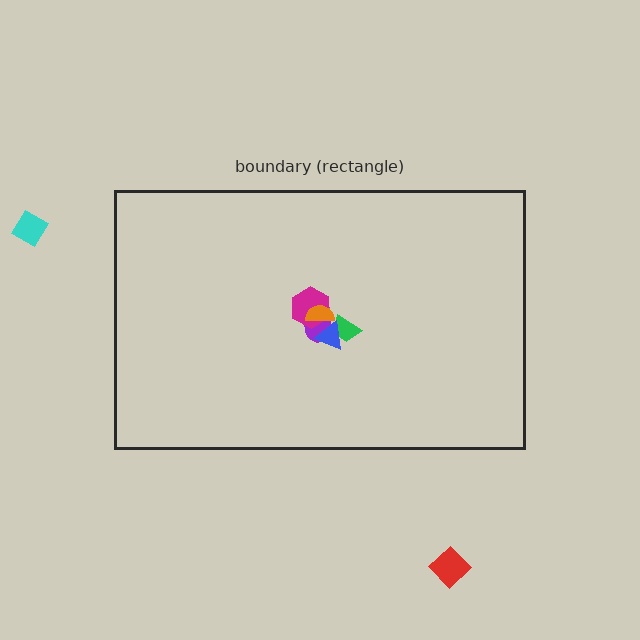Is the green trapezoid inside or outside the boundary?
Inside.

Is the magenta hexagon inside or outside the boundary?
Inside.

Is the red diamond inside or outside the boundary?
Outside.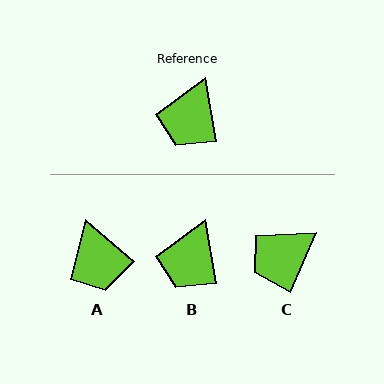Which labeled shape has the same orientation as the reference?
B.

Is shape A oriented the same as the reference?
No, it is off by about 40 degrees.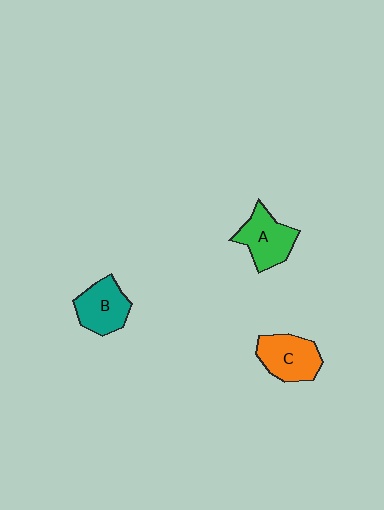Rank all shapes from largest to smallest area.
From largest to smallest: C (orange), A (green), B (teal).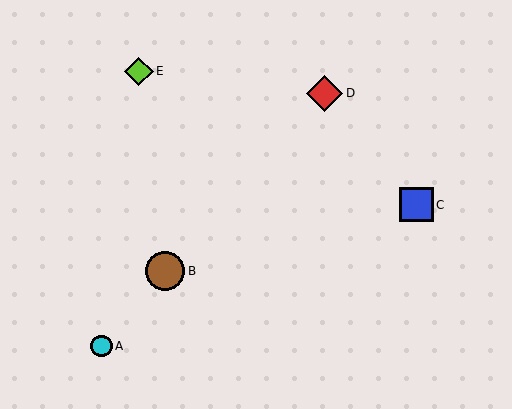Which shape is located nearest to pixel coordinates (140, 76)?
The lime diamond (labeled E) at (139, 71) is nearest to that location.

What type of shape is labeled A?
Shape A is a cyan circle.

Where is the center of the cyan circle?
The center of the cyan circle is at (101, 346).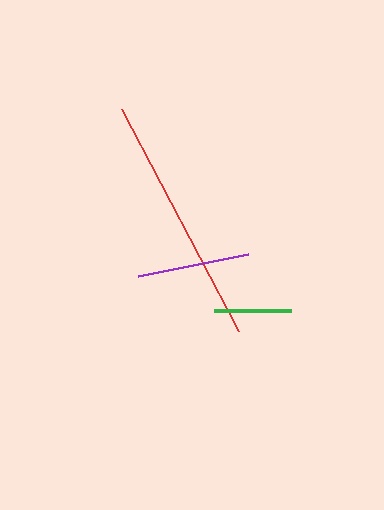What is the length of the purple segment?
The purple segment is approximately 113 pixels long.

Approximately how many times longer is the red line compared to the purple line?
The red line is approximately 2.2 times the length of the purple line.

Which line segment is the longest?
The red line is the longest at approximately 251 pixels.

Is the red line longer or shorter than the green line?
The red line is longer than the green line.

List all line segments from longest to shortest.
From longest to shortest: red, purple, green.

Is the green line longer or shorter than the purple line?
The purple line is longer than the green line.